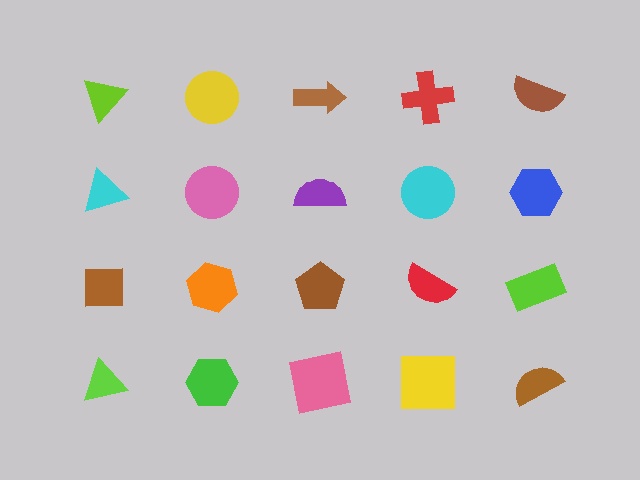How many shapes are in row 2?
5 shapes.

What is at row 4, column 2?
A green hexagon.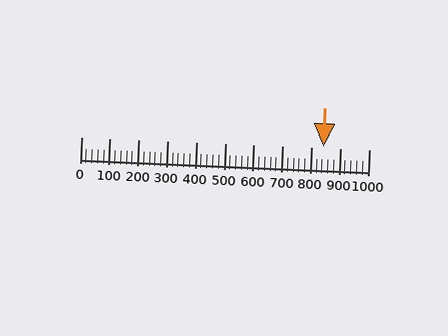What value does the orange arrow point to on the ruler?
The orange arrow points to approximately 842.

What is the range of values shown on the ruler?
The ruler shows values from 0 to 1000.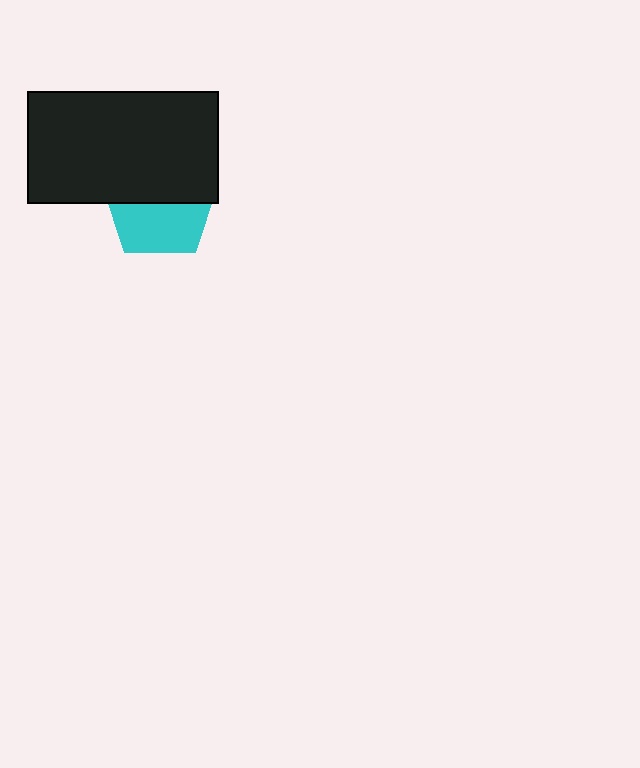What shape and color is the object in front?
The object in front is a black rectangle.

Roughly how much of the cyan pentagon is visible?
About half of it is visible (roughly 50%).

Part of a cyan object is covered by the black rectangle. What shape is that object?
It is a pentagon.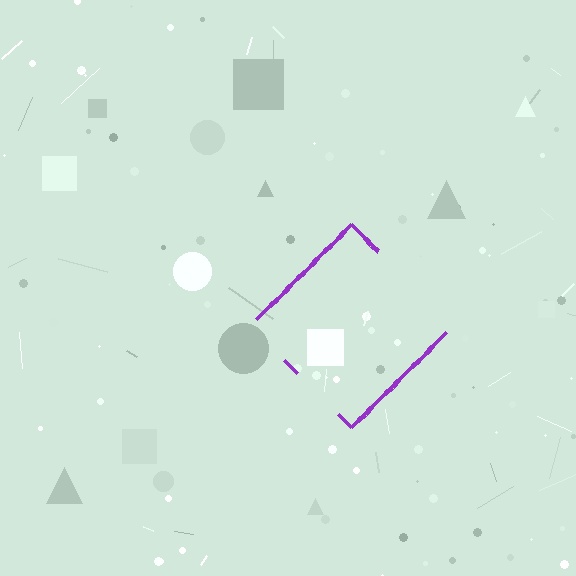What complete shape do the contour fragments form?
The contour fragments form a diamond.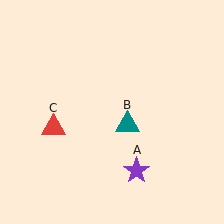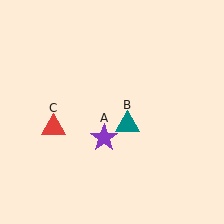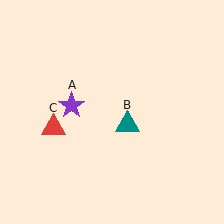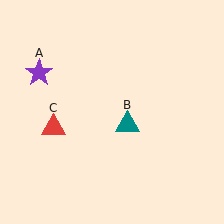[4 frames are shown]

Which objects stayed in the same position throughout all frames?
Teal triangle (object B) and red triangle (object C) remained stationary.